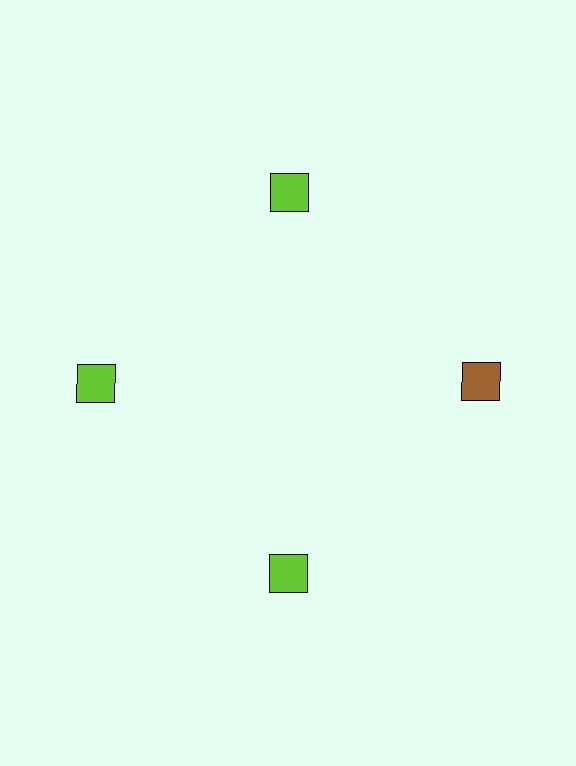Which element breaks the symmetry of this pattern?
The brown square at roughly the 3 o'clock position breaks the symmetry. All other shapes are lime squares.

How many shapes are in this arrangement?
There are 4 shapes arranged in a ring pattern.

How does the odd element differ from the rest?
It has a different color: brown instead of lime.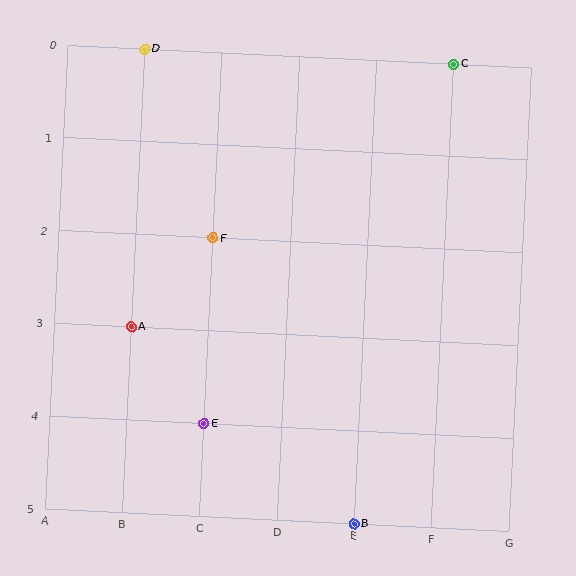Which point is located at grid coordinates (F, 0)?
Point C is at (F, 0).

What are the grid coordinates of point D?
Point D is at grid coordinates (B, 0).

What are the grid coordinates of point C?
Point C is at grid coordinates (F, 0).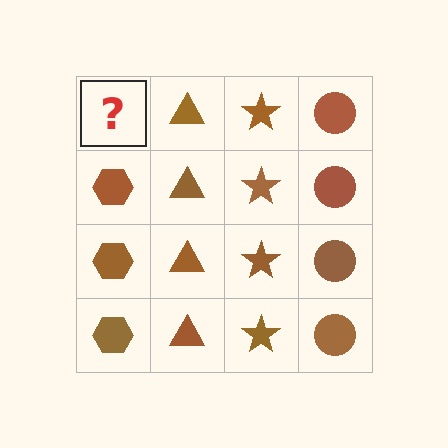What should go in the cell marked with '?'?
The missing cell should contain a brown hexagon.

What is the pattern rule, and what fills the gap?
The rule is that each column has a consistent shape. The gap should be filled with a brown hexagon.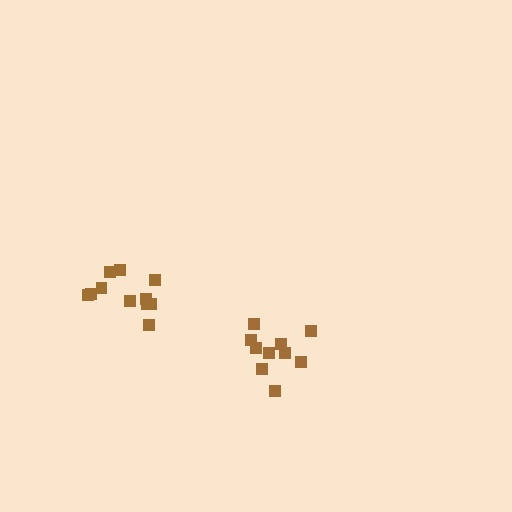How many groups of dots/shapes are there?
There are 2 groups.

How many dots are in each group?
Group 1: 10 dots, Group 2: 11 dots (21 total).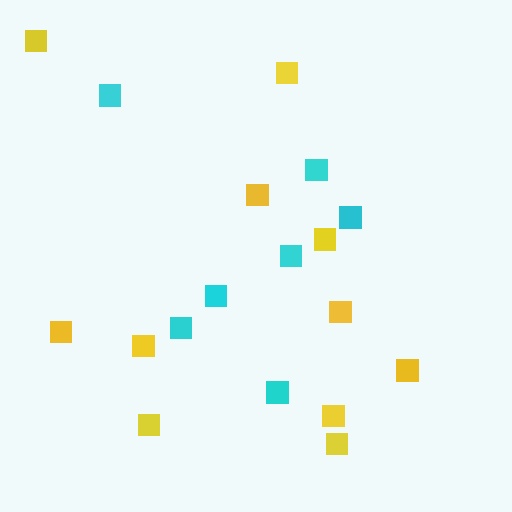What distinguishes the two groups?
There are 2 groups: one group of cyan squares (7) and one group of yellow squares (11).